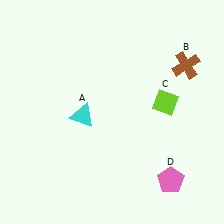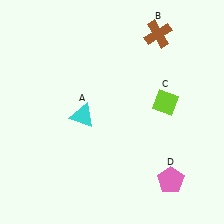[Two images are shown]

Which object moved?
The brown cross (B) moved up.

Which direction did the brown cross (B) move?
The brown cross (B) moved up.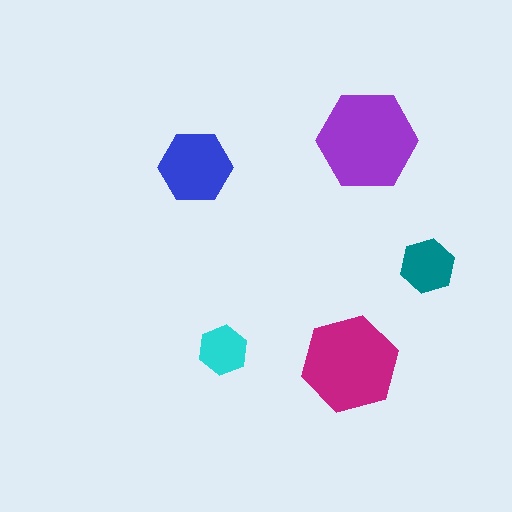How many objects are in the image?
There are 5 objects in the image.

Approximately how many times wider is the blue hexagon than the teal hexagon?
About 1.5 times wider.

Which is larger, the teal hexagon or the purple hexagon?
The purple one.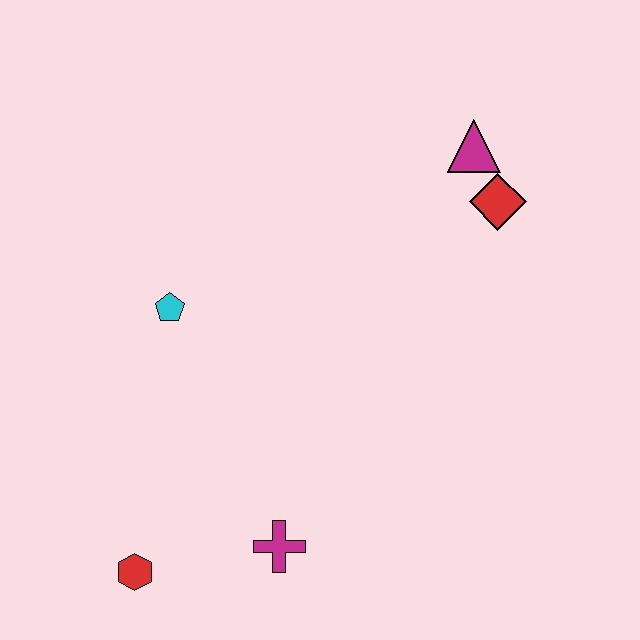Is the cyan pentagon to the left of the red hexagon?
No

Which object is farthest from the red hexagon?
The magenta triangle is farthest from the red hexagon.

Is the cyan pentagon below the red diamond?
Yes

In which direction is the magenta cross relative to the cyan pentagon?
The magenta cross is below the cyan pentagon.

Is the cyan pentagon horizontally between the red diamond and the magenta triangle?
No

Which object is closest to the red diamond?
The magenta triangle is closest to the red diamond.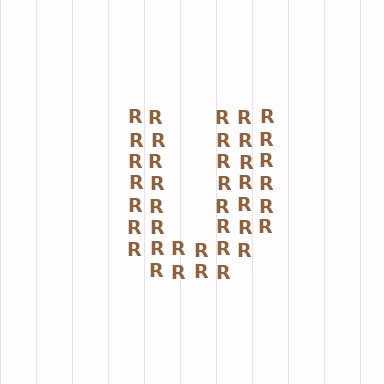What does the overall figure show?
The overall figure shows the letter U.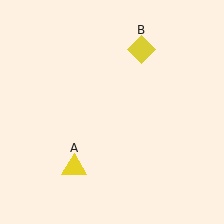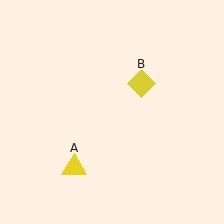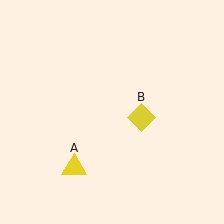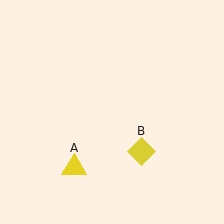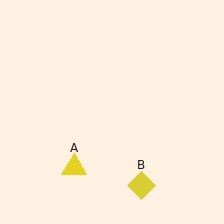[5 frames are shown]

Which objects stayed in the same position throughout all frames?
Yellow triangle (object A) remained stationary.